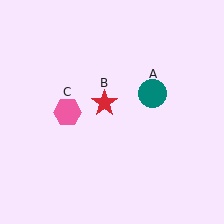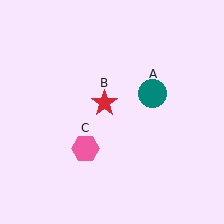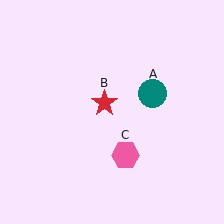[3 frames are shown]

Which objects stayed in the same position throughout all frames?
Teal circle (object A) and red star (object B) remained stationary.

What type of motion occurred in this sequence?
The pink hexagon (object C) rotated counterclockwise around the center of the scene.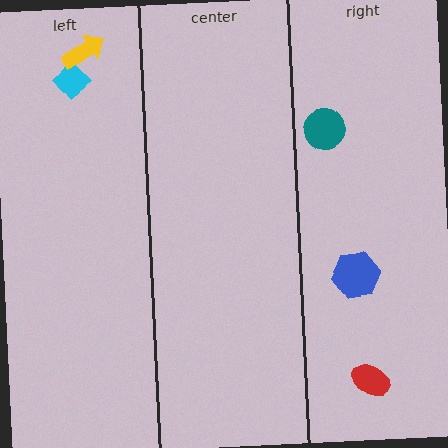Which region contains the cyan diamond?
The left region.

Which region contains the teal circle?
The right region.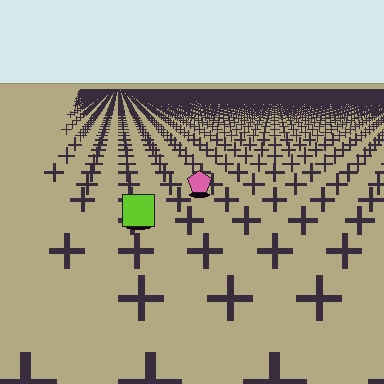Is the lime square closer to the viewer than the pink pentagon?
Yes. The lime square is closer — you can tell from the texture gradient: the ground texture is coarser near it.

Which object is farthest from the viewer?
The pink pentagon is farthest from the viewer. It appears smaller and the ground texture around it is denser.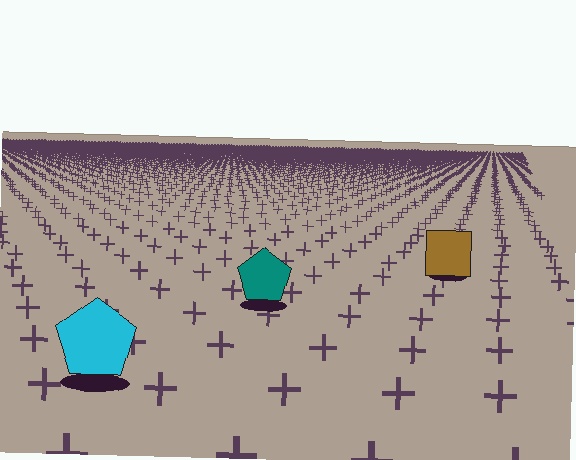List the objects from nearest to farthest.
From nearest to farthest: the cyan pentagon, the teal pentagon, the brown square.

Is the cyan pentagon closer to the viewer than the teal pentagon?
Yes. The cyan pentagon is closer — you can tell from the texture gradient: the ground texture is coarser near it.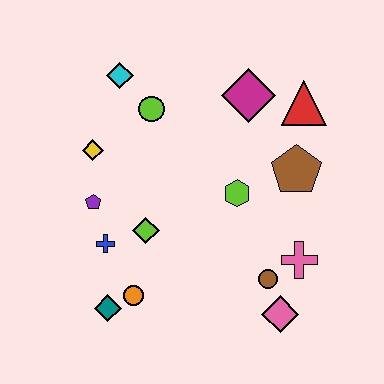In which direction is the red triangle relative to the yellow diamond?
The red triangle is to the right of the yellow diamond.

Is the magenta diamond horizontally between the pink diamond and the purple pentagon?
Yes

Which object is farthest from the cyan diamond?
The pink diamond is farthest from the cyan diamond.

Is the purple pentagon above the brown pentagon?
No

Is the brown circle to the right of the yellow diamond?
Yes